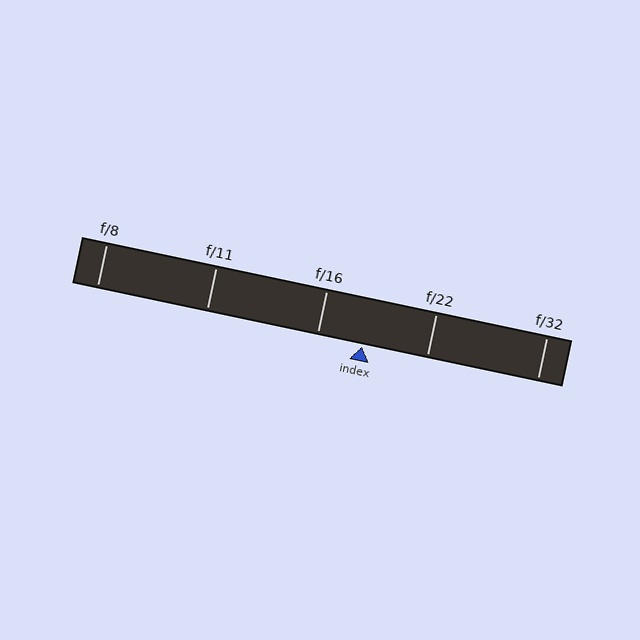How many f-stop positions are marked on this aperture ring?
There are 5 f-stop positions marked.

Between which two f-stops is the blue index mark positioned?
The index mark is between f/16 and f/22.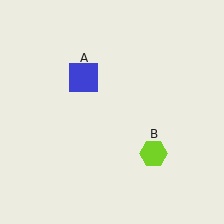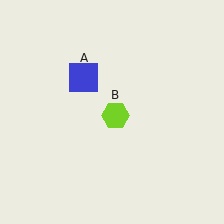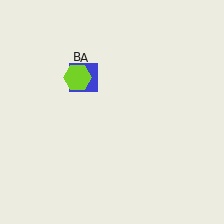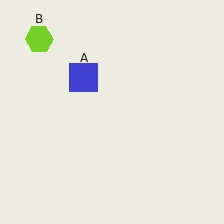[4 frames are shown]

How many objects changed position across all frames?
1 object changed position: lime hexagon (object B).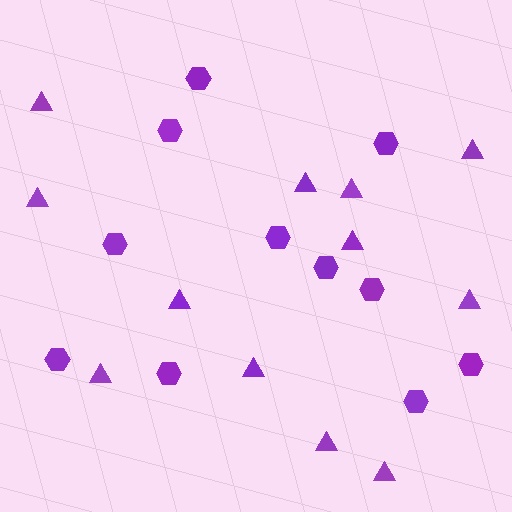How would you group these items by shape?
There are 2 groups: one group of hexagons (11) and one group of triangles (12).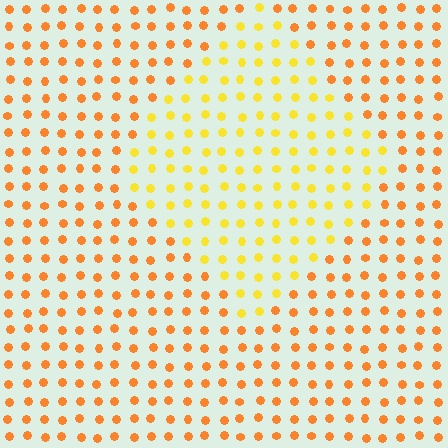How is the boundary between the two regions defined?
The boundary is defined purely by a slight shift in hue (about 28 degrees). Spacing, size, and orientation are identical on both sides.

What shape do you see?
I see a diamond.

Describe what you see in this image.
The image is filled with small orange elements in a uniform arrangement. A diamond-shaped region is visible where the elements are tinted to a slightly different hue, forming a subtle color boundary.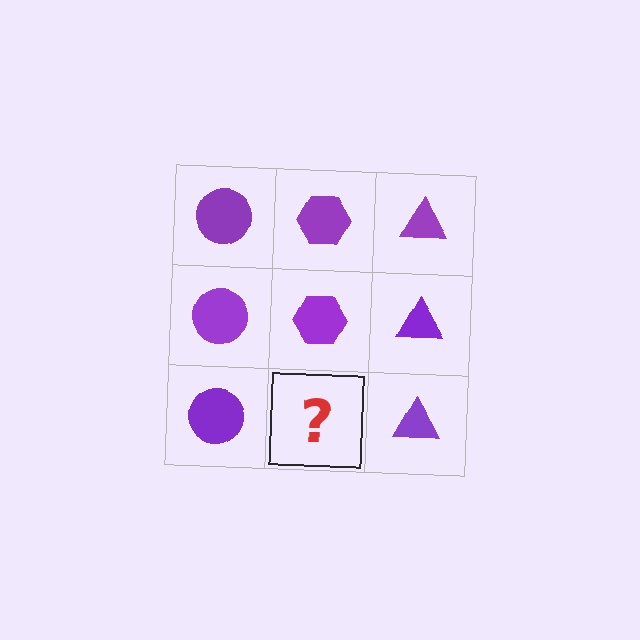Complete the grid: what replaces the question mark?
The question mark should be replaced with a purple hexagon.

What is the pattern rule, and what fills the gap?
The rule is that each column has a consistent shape. The gap should be filled with a purple hexagon.